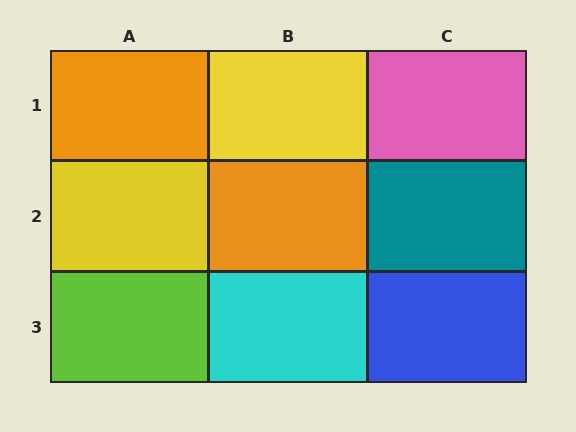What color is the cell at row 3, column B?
Cyan.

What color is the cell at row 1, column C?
Pink.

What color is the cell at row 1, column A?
Orange.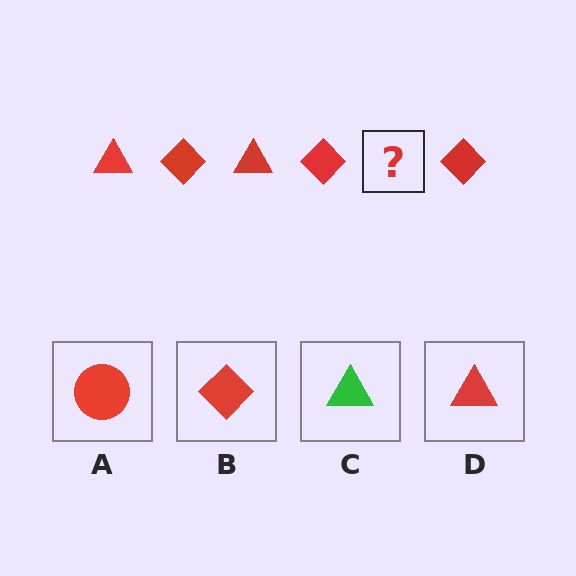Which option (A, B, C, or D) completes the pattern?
D.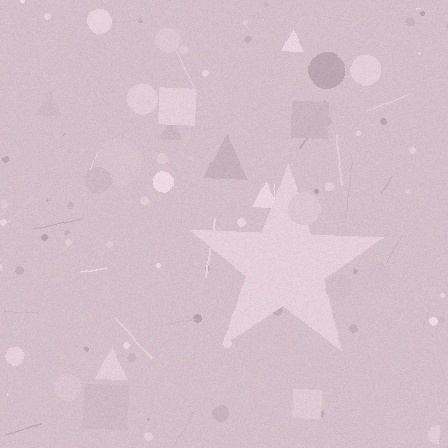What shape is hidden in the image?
A star is hidden in the image.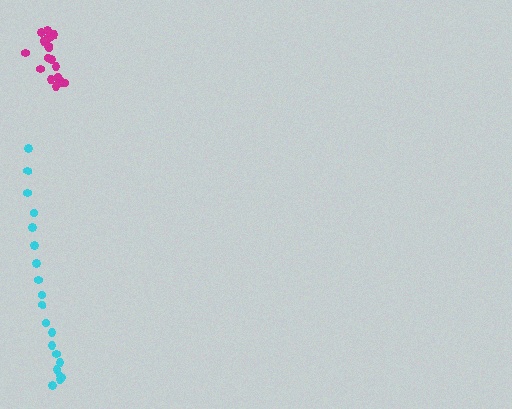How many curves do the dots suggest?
There are 2 distinct paths.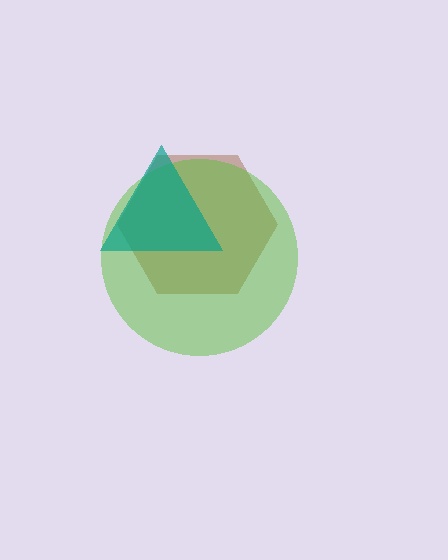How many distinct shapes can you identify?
There are 3 distinct shapes: a brown hexagon, a lime circle, a teal triangle.